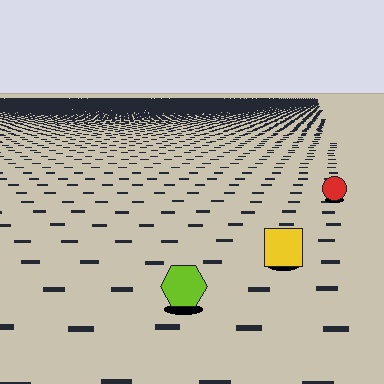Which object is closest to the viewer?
The lime hexagon is closest. The texture marks near it are larger and more spread out.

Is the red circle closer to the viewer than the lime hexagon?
No. The lime hexagon is closer — you can tell from the texture gradient: the ground texture is coarser near it.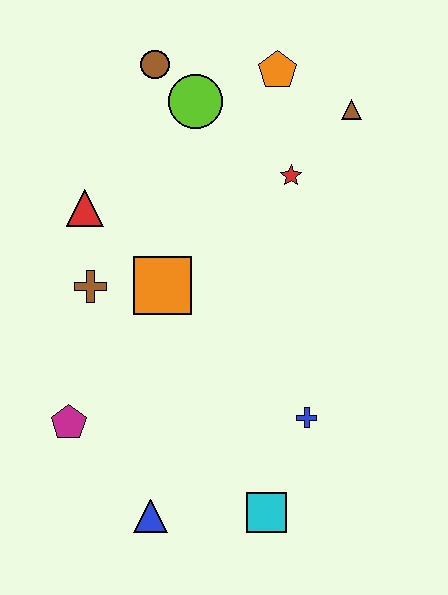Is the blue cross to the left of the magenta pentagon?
No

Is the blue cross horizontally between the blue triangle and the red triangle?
No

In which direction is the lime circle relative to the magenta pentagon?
The lime circle is above the magenta pentagon.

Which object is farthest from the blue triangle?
The orange pentagon is farthest from the blue triangle.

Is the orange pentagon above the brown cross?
Yes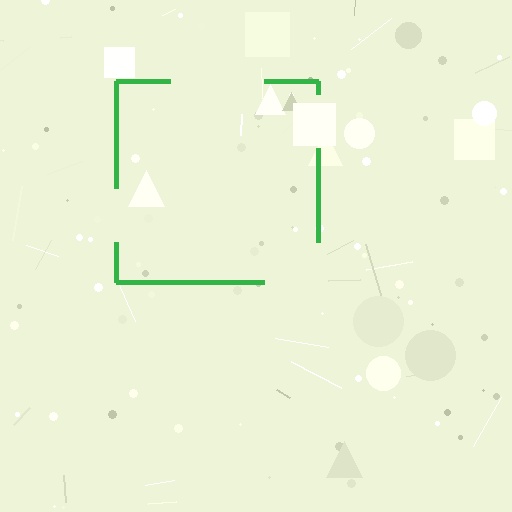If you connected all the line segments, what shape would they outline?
They would outline a square.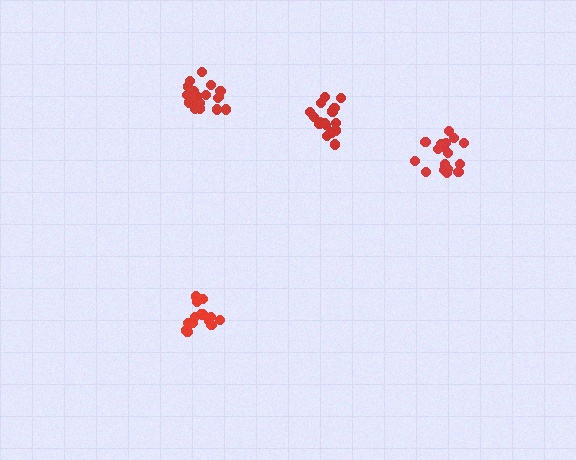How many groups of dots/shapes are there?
There are 4 groups.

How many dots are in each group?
Group 1: 19 dots, Group 2: 18 dots, Group 3: 15 dots, Group 4: 18 dots (70 total).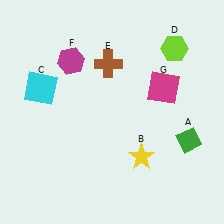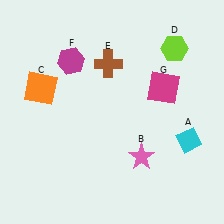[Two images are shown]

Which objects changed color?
A changed from green to cyan. B changed from yellow to pink. C changed from cyan to orange.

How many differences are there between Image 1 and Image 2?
There are 3 differences between the two images.